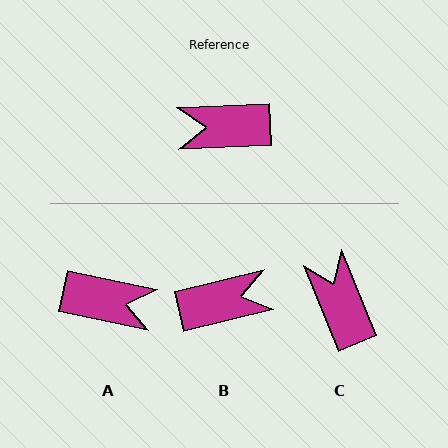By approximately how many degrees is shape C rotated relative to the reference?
Approximately 71 degrees clockwise.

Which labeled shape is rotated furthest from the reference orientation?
B, about 169 degrees away.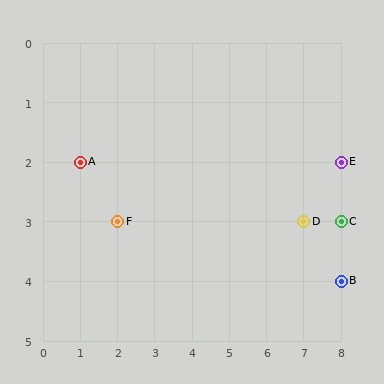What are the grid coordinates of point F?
Point F is at grid coordinates (2, 3).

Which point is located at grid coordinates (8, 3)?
Point C is at (8, 3).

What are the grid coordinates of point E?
Point E is at grid coordinates (8, 2).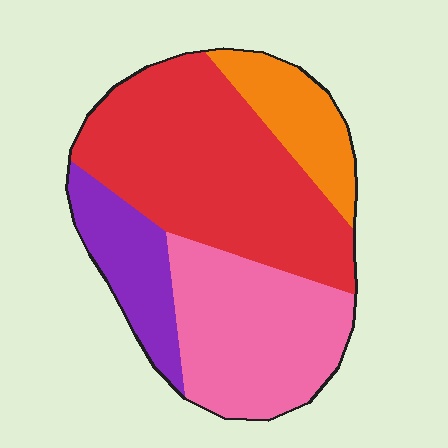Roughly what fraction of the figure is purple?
Purple takes up about one eighth (1/8) of the figure.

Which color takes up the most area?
Red, at roughly 45%.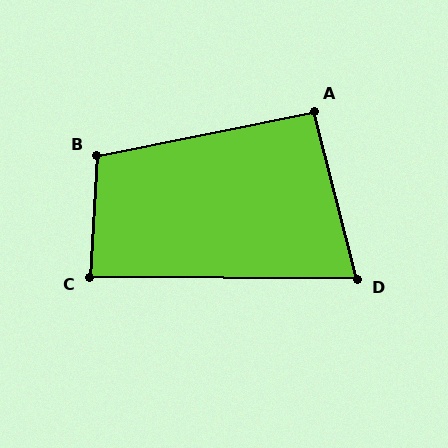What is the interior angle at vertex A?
Approximately 93 degrees (approximately right).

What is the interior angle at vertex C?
Approximately 87 degrees (approximately right).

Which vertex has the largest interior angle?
B, at approximately 105 degrees.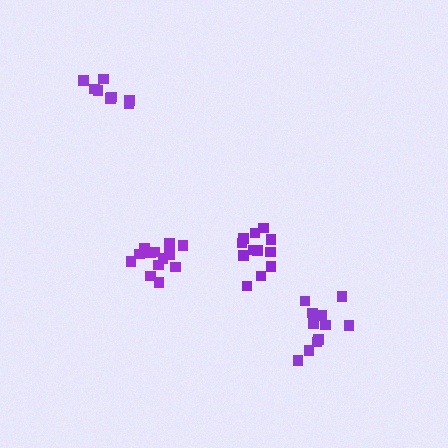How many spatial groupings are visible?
There are 4 spatial groupings.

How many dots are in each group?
Group 1: 13 dots, Group 2: 13 dots, Group 3: 8 dots, Group 4: 12 dots (46 total).